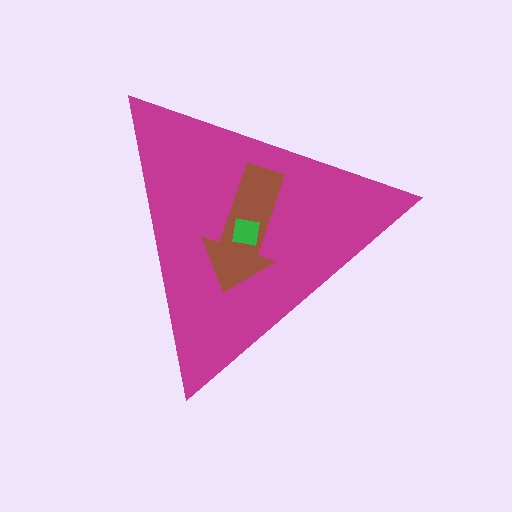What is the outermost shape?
The magenta triangle.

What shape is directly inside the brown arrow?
The green square.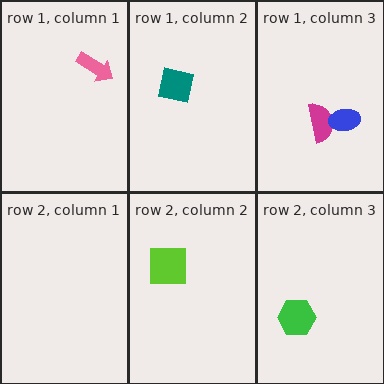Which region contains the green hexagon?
The row 2, column 3 region.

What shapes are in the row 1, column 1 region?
The pink arrow.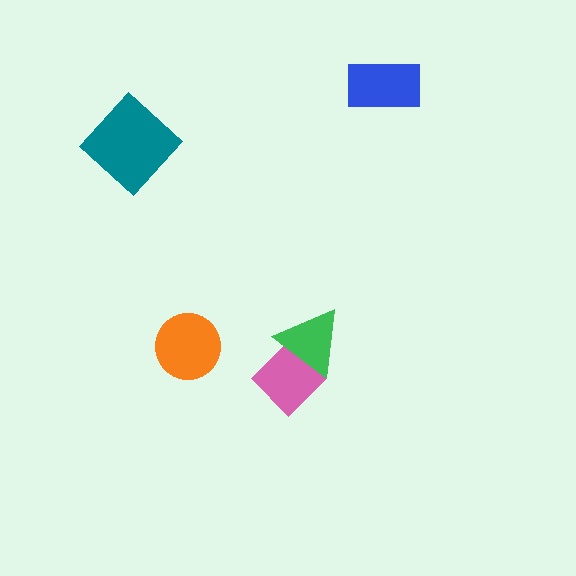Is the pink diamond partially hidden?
Yes, it is partially covered by another shape.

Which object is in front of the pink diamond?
The green triangle is in front of the pink diamond.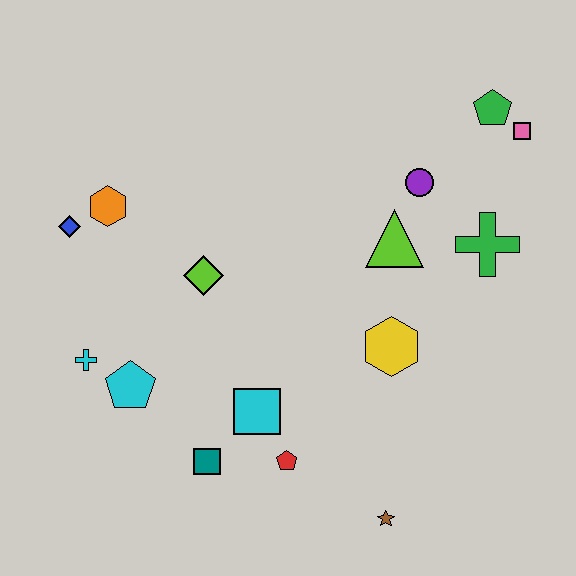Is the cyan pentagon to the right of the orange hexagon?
Yes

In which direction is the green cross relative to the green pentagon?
The green cross is below the green pentagon.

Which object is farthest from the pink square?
The cyan cross is farthest from the pink square.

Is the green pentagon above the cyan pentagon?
Yes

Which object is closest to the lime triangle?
The purple circle is closest to the lime triangle.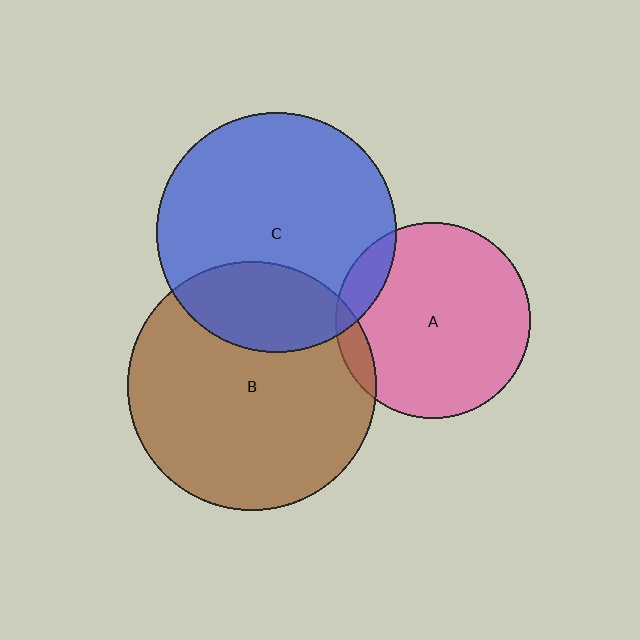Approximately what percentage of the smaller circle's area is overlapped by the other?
Approximately 10%.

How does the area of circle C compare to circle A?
Approximately 1.5 times.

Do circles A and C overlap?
Yes.